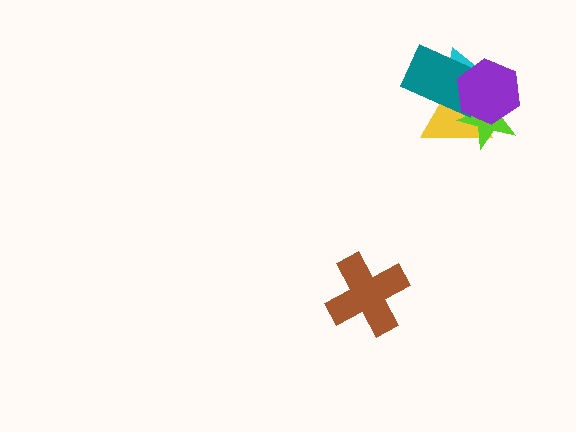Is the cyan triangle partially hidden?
Yes, it is partially covered by another shape.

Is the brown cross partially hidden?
No, no other shape covers it.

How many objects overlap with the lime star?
4 objects overlap with the lime star.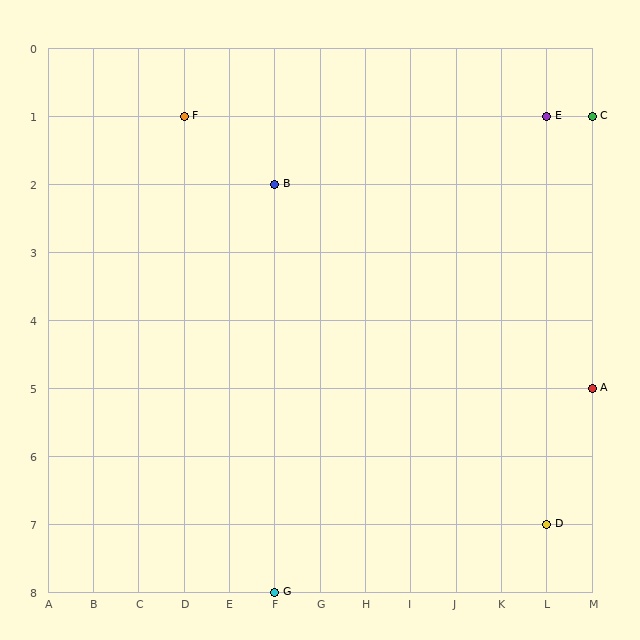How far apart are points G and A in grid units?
Points G and A are 7 columns and 3 rows apart (about 7.6 grid units diagonally).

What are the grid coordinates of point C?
Point C is at grid coordinates (M, 1).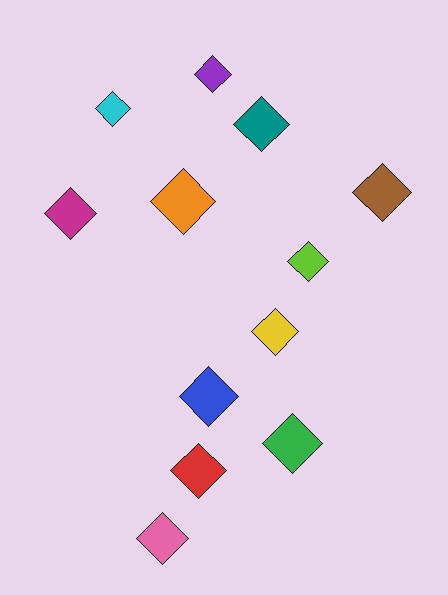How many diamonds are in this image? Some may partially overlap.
There are 12 diamonds.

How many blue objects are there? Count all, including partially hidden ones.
There is 1 blue object.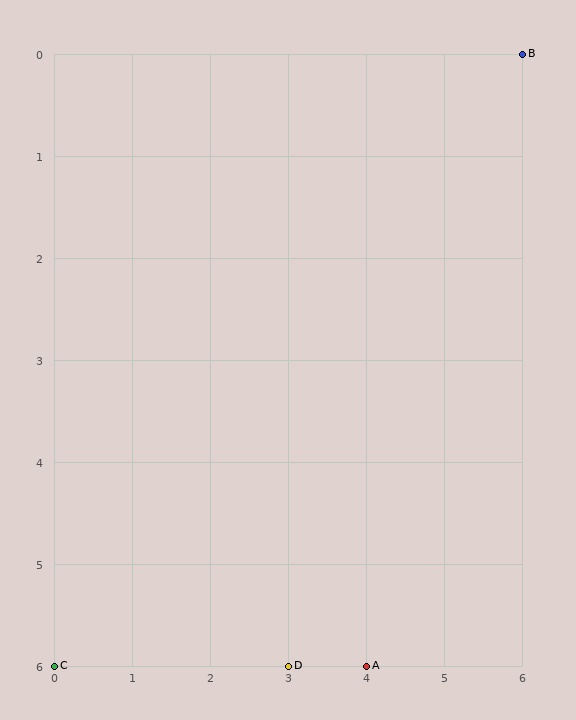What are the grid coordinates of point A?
Point A is at grid coordinates (4, 6).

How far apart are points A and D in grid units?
Points A and D are 1 column apart.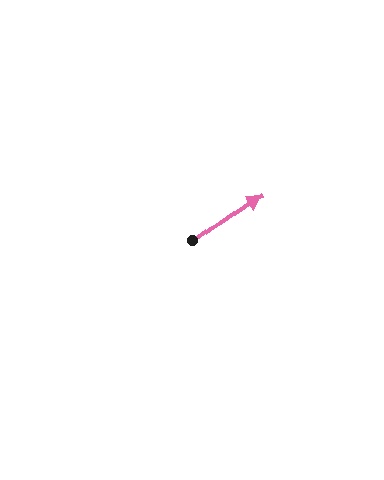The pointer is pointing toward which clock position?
Roughly 2 o'clock.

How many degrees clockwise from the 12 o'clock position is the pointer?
Approximately 56 degrees.